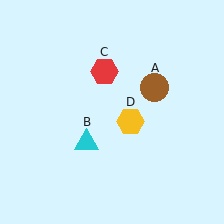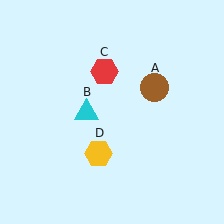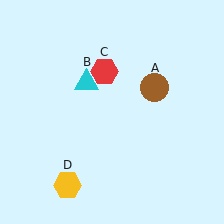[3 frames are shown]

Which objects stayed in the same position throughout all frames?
Brown circle (object A) and red hexagon (object C) remained stationary.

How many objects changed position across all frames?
2 objects changed position: cyan triangle (object B), yellow hexagon (object D).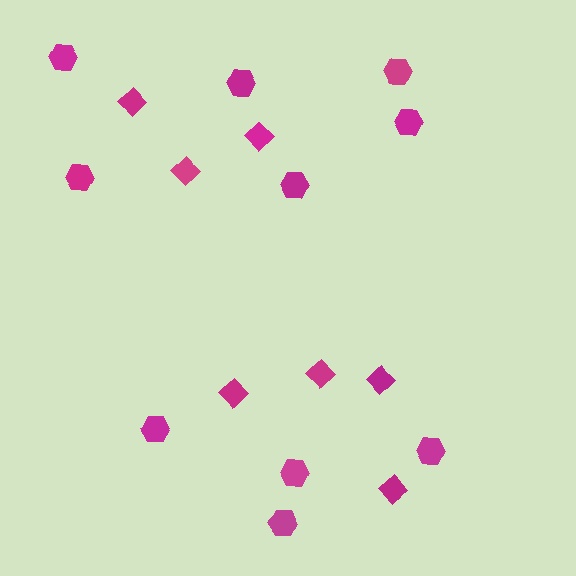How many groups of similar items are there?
There are 2 groups: one group of diamonds (7) and one group of hexagons (10).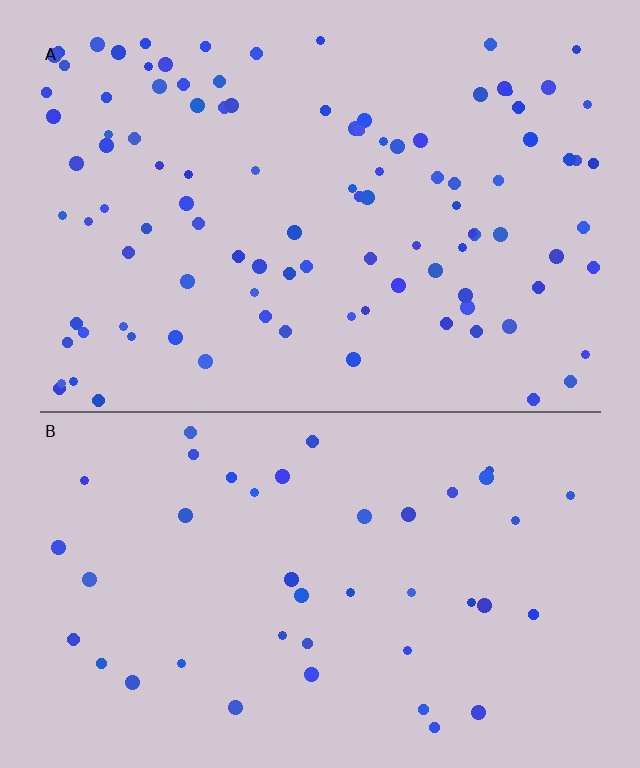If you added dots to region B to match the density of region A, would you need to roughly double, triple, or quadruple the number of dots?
Approximately double.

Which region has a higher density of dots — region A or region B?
A (the top).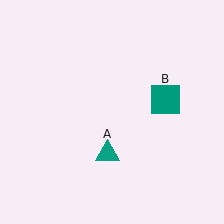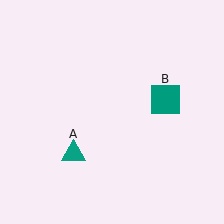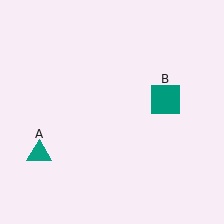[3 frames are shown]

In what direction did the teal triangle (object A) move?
The teal triangle (object A) moved left.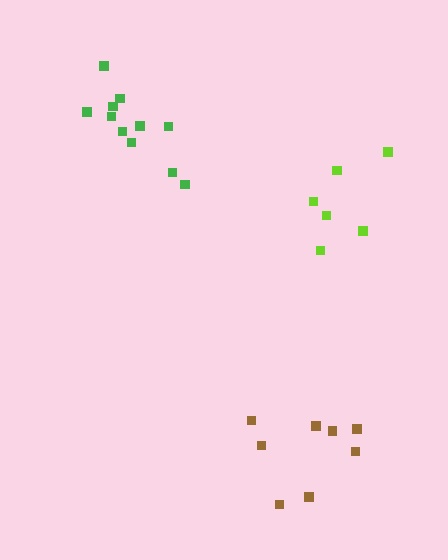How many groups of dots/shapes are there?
There are 3 groups.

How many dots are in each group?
Group 1: 6 dots, Group 2: 11 dots, Group 3: 8 dots (25 total).